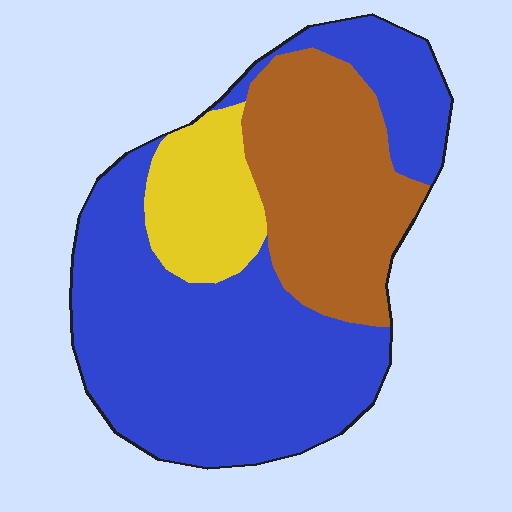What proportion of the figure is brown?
Brown takes up about one quarter (1/4) of the figure.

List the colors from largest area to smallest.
From largest to smallest: blue, brown, yellow.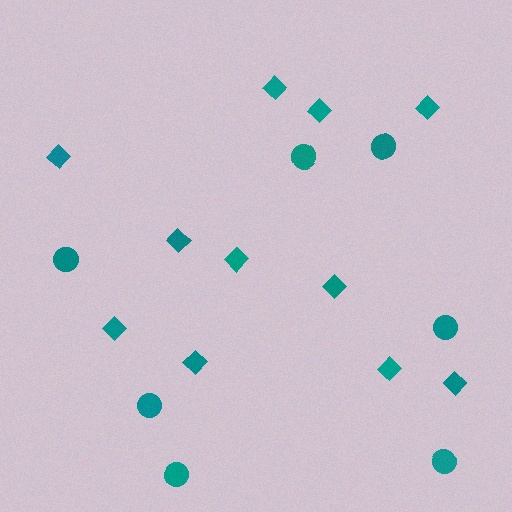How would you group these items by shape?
There are 2 groups: one group of diamonds (11) and one group of circles (7).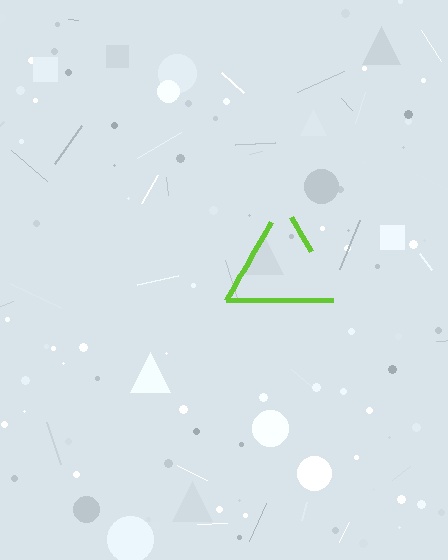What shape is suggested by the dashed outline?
The dashed outline suggests a triangle.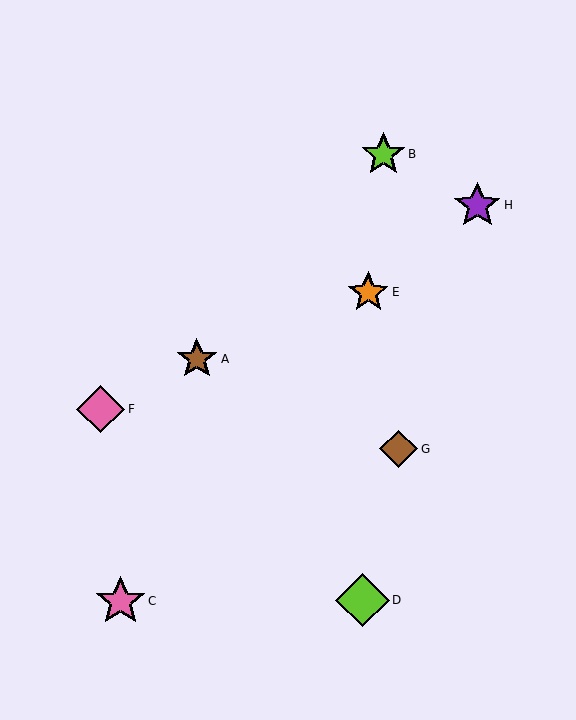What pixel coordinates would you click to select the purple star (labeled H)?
Click at (477, 206) to select the purple star H.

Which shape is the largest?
The lime diamond (labeled D) is the largest.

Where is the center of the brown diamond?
The center of the brown diamond is at (399, 449).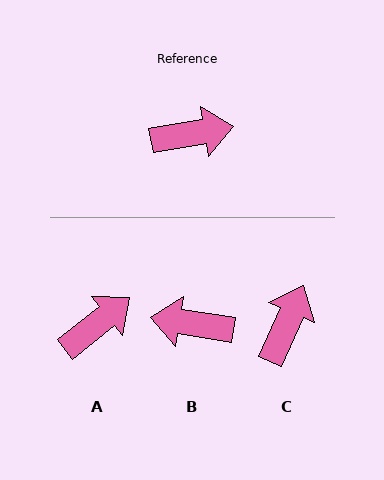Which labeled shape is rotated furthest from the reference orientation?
B, about 161 degrees away.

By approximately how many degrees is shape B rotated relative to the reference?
Approximately 161 degrees counter-clockwise.